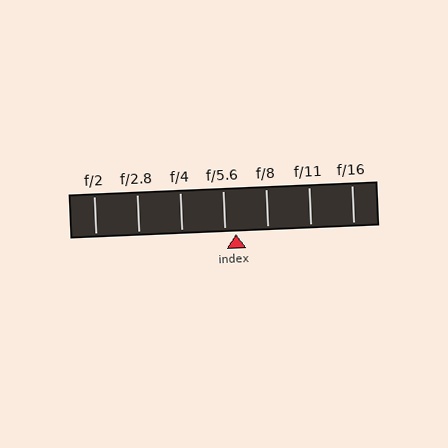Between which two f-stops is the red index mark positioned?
The index mark is between f/5.6 and f/8.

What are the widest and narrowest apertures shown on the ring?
The widest aperture shown is f/2 and the narrowest is f/16.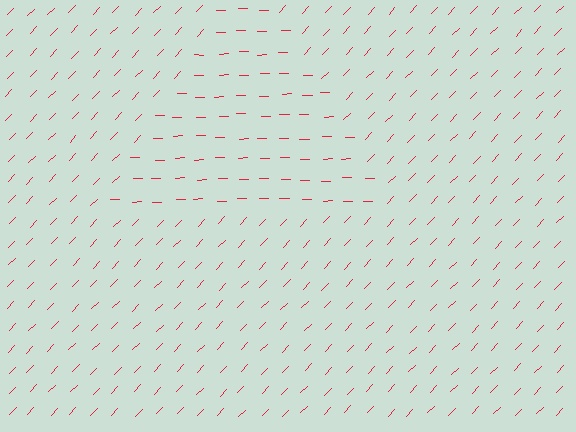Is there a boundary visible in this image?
Yes, there is a texture boundary formed by a change in line orientation.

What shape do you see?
I see a triangle.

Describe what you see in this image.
The image is filled with small red line segments. A triangle region in the image has lines oriented differently from the surrounding lines, creating a visible texture boundary.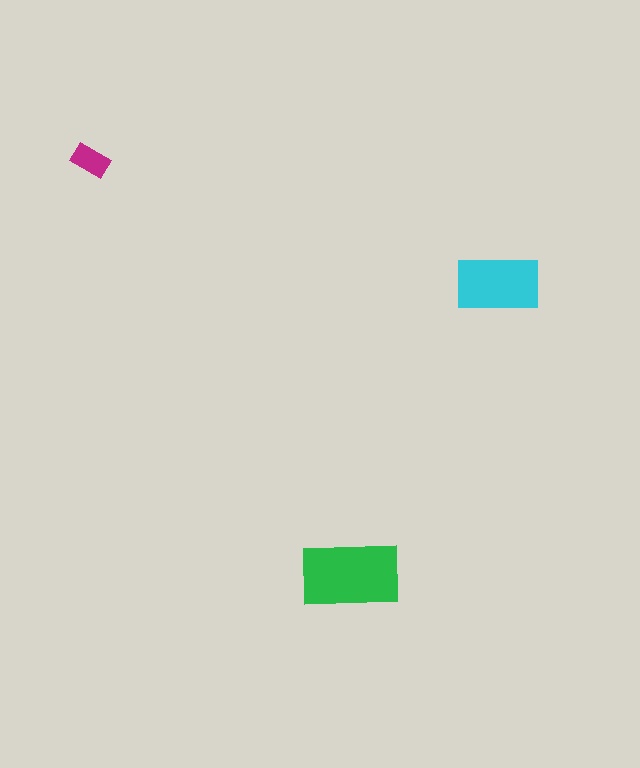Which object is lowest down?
The green rectangle is bottommost.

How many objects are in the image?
There are 3 objects in the image.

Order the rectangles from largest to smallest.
the green one, the cyan one, the magenta one.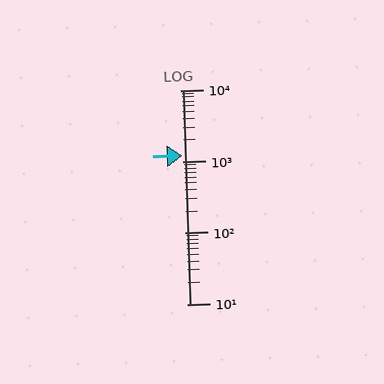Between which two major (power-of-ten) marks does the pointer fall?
The pointer is between 1000 and 10000.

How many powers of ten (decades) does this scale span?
The scale spans 3 decades, from 10 to 10000.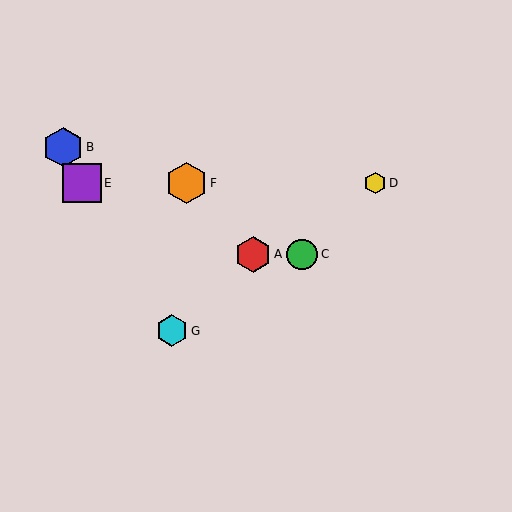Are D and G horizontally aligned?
No, D is at y≈183 and G is at y≈331.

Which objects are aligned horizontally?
Objects D, E, F are aligned horizontally.